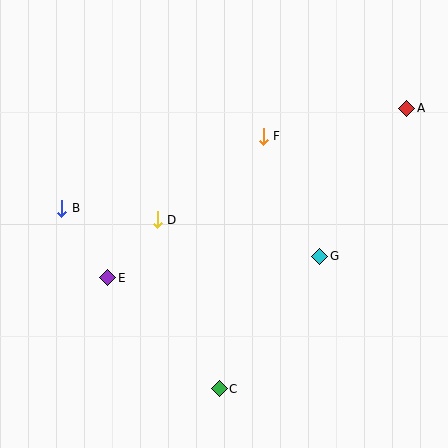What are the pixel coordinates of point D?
Point D is at (157, 220).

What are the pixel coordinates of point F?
Point F is at (263, 136).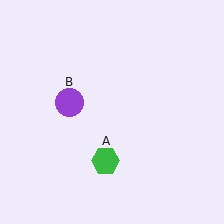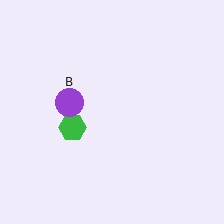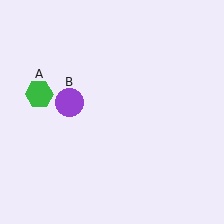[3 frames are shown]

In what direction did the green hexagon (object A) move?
The green hexagon (object A) moved up and to the left.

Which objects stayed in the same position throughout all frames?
Purple circle (object B) remained stationary.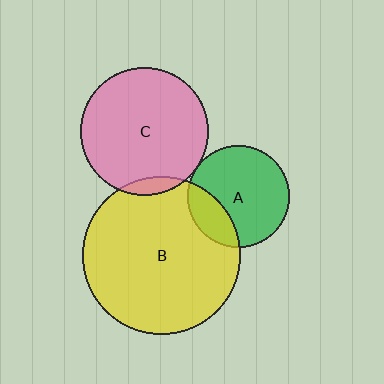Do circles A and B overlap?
Yes.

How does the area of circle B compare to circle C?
Approximately 1.5 times.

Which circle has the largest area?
Circle B (yellow).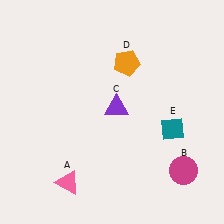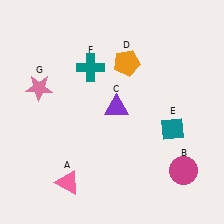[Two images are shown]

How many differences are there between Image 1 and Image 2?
There are 2 differences between the two images.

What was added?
A teal cross (F), a pink star (G) were added in Image 2.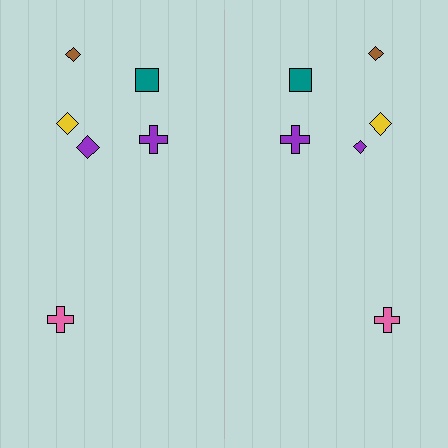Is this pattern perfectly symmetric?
No, the pattern is not perfectly symmetric. The purple diamond on the right side has a different size than its mirror counterpart.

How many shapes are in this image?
There are 12 shapes in this image.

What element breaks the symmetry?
The purple diamond on the right side has a different size than its mirror counterpart.